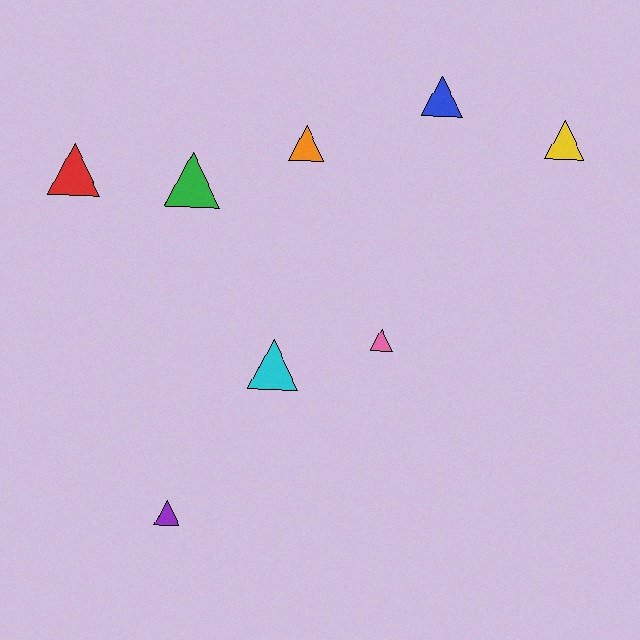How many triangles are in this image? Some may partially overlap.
There are 8 triangles.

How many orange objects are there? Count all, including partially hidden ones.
There is 1 orange object.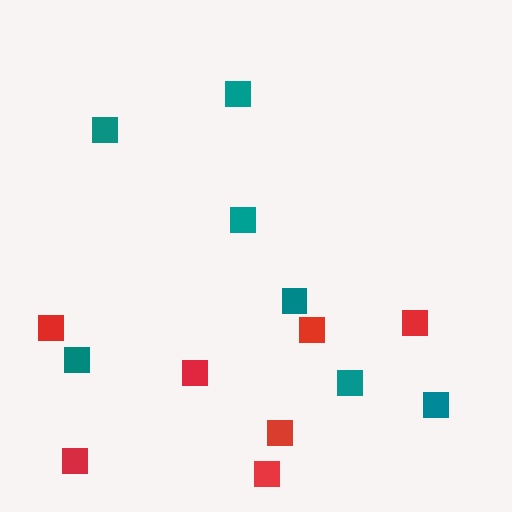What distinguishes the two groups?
There are 2 groups: one group of red squares (7) and one group of teal squares (7).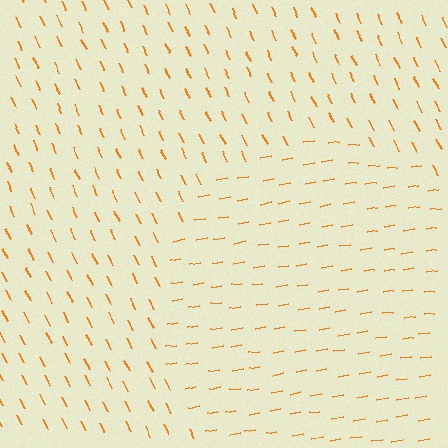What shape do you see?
I see a circle.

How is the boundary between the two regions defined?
The boundary is defined purely by a change in line orientation (approximately 71 degrees difference). All lines are the same color and thickness.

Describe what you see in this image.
The image is filled with small orange line segments. A circle region in the image has lines oriented differently from the surrounding lines, creating a visible texture boundary.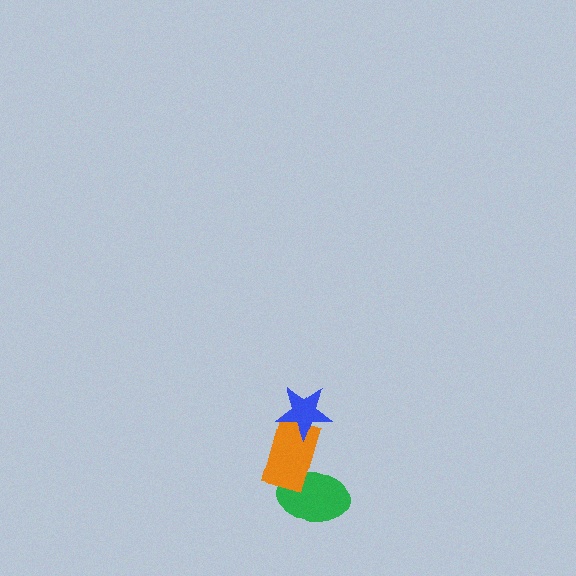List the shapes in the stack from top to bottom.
From top to bottom: the blue star, the orange rectangle, the green ellipse.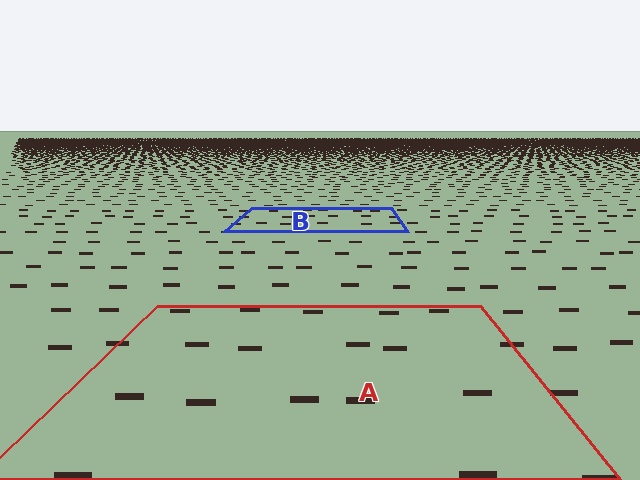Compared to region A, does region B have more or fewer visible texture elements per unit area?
Region B has more texture elements per unit area — they are packed more densely because it is farther away.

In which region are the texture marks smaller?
The texture marks are smaller in region B, because it is farther away.